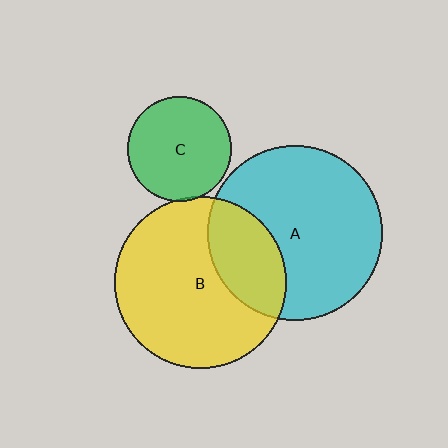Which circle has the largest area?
Circle A (cyan).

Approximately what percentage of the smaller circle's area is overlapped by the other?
Approximately 5%.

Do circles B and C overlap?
Yes.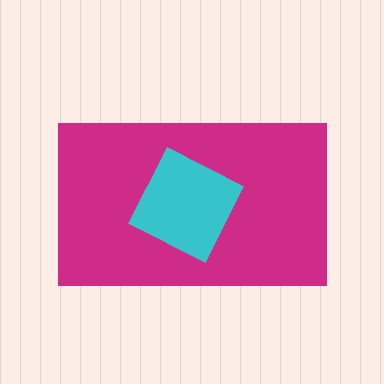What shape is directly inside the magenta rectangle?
The cyan square.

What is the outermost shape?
The magenta rectangle.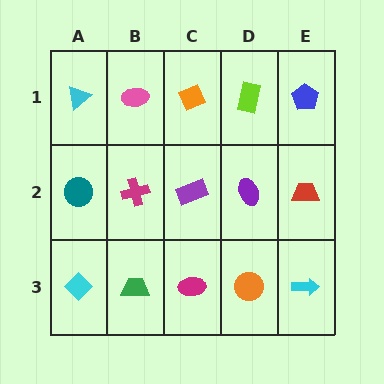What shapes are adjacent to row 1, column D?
A purple ellipse (row 2, column D), an orange diamond (row 1, column C), a blue pentagon (row 1, column E).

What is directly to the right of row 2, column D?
A red trapezoid.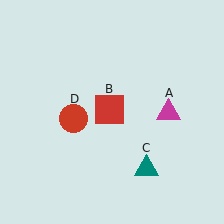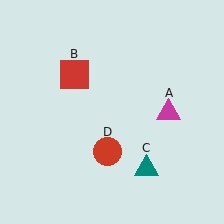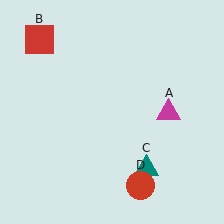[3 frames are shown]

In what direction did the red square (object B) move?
The red square (object B) moved up and to the left.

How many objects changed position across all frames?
2 objects changed position: red square (object B), red circle (object D).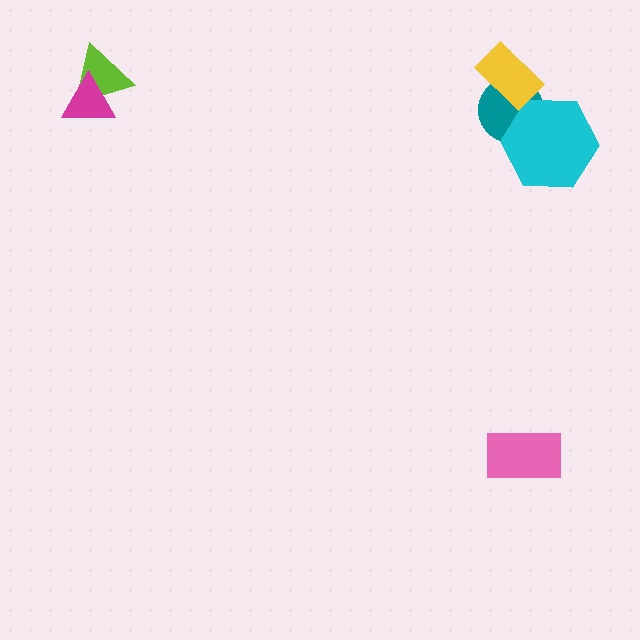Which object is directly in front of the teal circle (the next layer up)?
The cyan hexagon is directly in front of the teal circle.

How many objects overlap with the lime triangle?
1 object overlaps with the lime triangle.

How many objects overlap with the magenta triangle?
1 object overlaps with the magenta triangle.